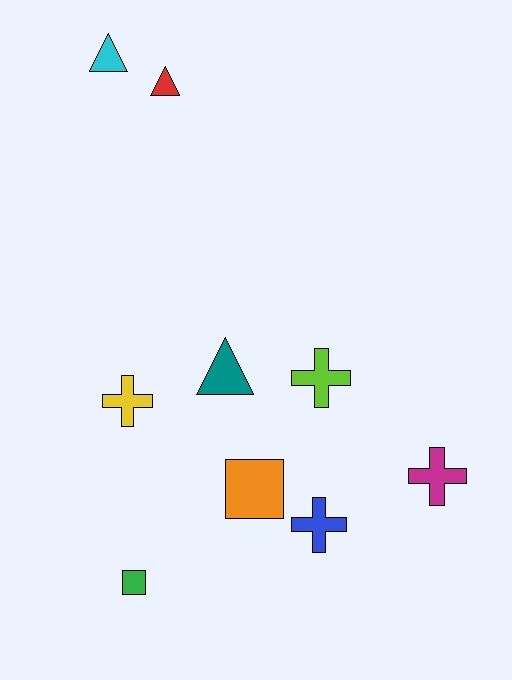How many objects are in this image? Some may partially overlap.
There are 9 objects.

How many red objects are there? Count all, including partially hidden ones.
There is 1 red object.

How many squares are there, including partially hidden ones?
There are 2 squares.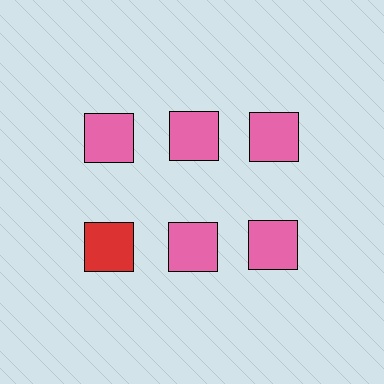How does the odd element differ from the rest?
It has a different color: red instead of pink.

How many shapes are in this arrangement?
There are 6 shapes arranged in a grid pattern.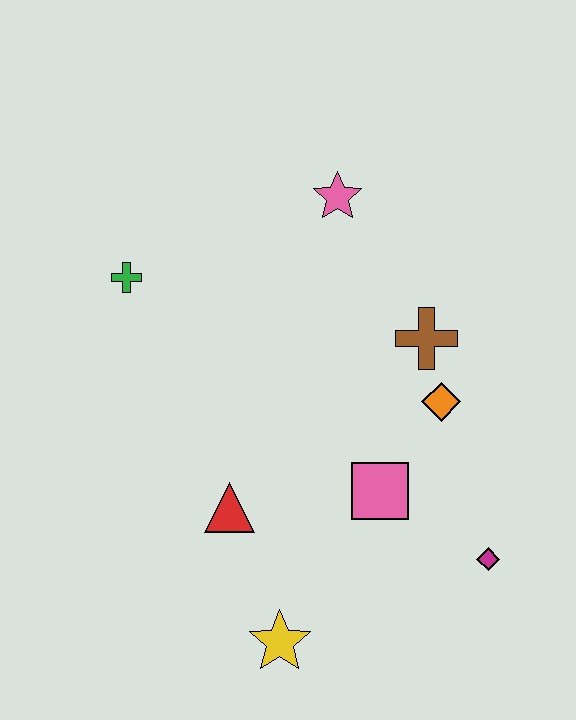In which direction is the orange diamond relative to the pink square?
The orange diamond is above the pink square.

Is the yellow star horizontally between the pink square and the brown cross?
No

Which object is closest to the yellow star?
The red triangle is closest to the yellow star.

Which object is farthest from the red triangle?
The pink star is farthest from the red triangle.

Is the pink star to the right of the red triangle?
Yes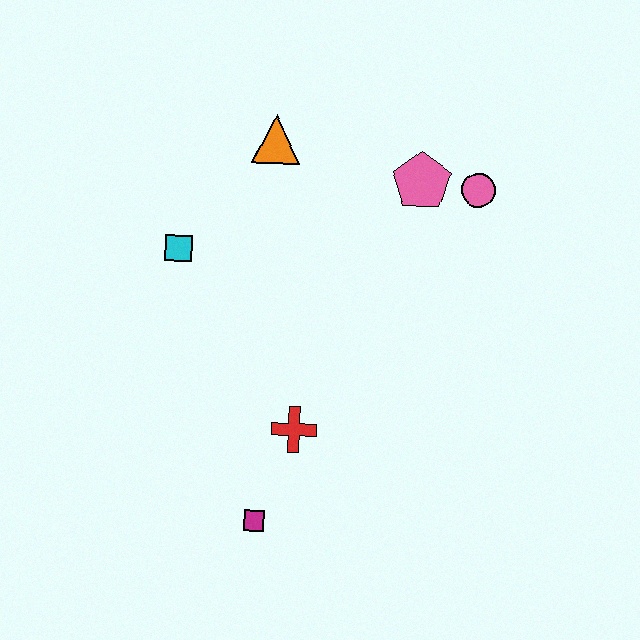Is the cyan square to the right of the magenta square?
No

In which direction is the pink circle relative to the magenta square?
The pink circle is above the magenta square.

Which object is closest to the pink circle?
The pink pentagon is closest to the pink circle.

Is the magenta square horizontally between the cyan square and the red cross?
Yes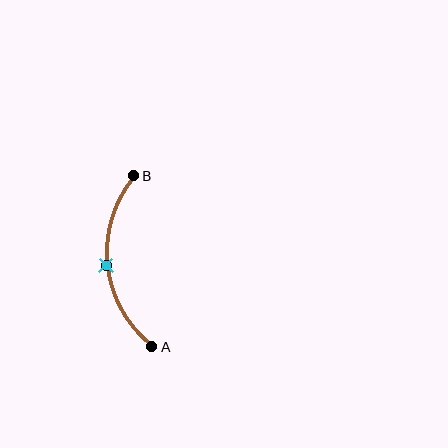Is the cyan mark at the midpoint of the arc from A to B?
Yes. The cyan mark lies on the arc at equal arc-length from both A and B — it is the arc midpoint.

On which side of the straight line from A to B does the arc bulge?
The arc bulges to the left of the straight line connecting A and B.